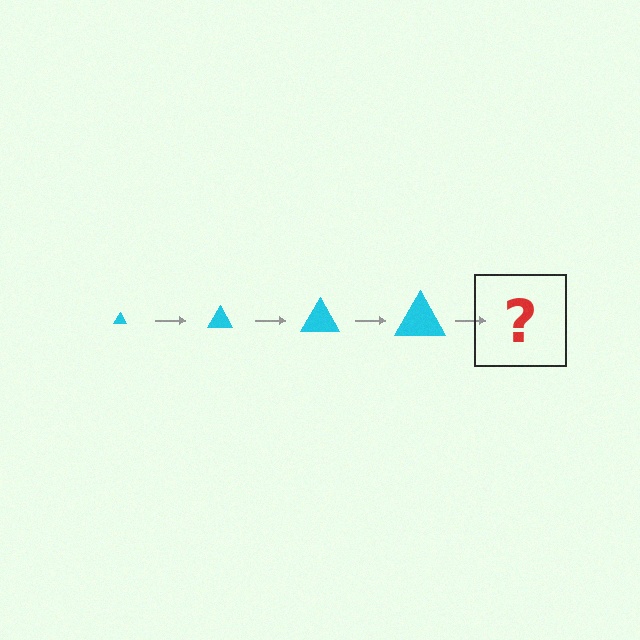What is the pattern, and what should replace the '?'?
The pattern is that the triangle gets progressively larger each step. The '?' should be a cyan triangle, larger than the previous one.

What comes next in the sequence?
The next element should be a cyan triangle, larger than the previous one.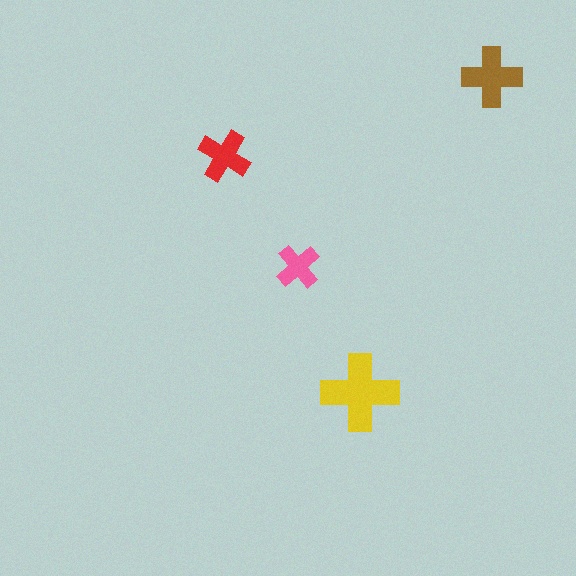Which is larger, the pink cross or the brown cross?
The brown one.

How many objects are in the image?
There are 4 objects in the image.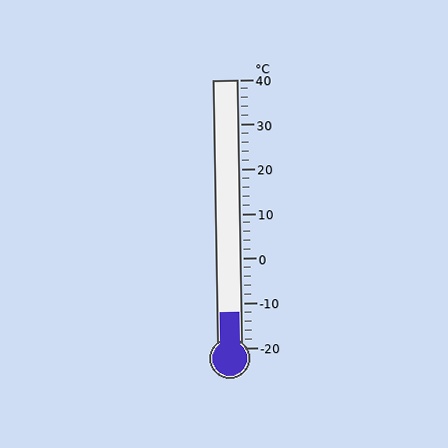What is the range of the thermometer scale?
The thermometer scale ranges from -20°C to 40°C.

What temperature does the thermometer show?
The thermometer shows approximately -12°C.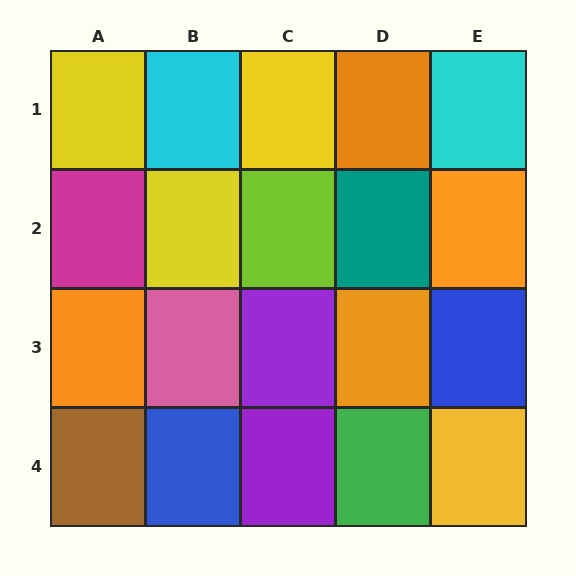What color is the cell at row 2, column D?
Teal.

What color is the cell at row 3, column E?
Blue.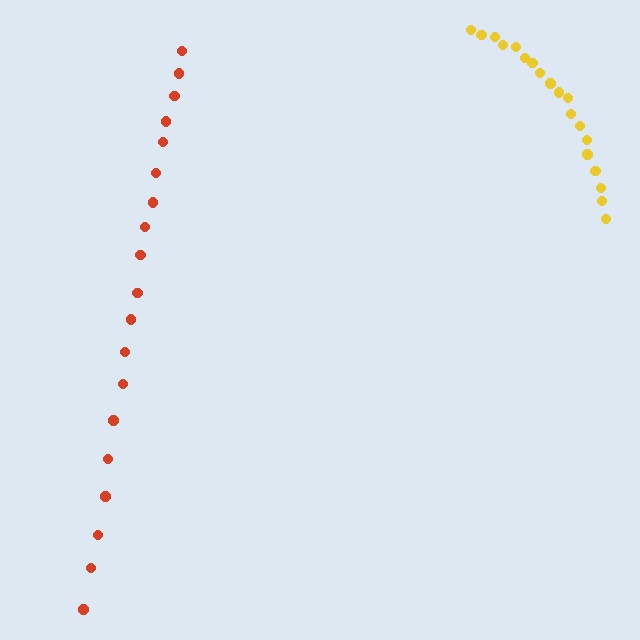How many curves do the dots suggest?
There are 2 distinct paths.